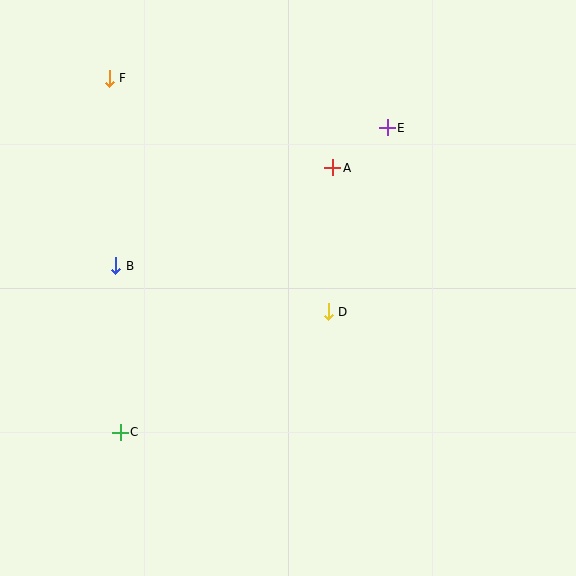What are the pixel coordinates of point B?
Point B is at (116, 266).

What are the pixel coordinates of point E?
Point E is at (387, 128).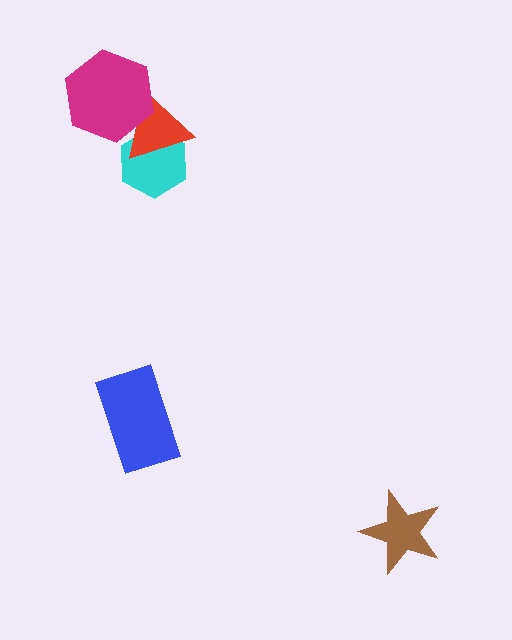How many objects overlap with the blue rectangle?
0 objects overlap with the blue rectangle.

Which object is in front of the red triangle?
The magenta hexagon is in front of the red triangle.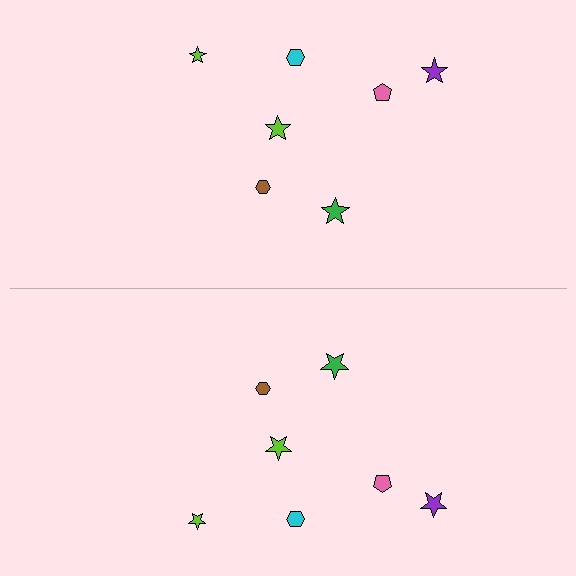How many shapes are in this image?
There are 14 shapes in this image.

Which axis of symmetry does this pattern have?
The pattern has a horizontal axis of symmetry running through the center of the image.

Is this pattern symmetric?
Yes, this pattern has bilateral (reflection) symmetry.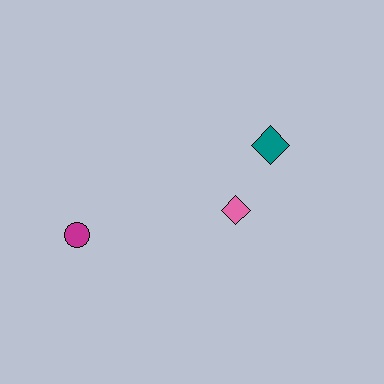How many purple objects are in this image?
There are no purple objects.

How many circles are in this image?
There is 1 circle.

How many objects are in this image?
There are 3 objects.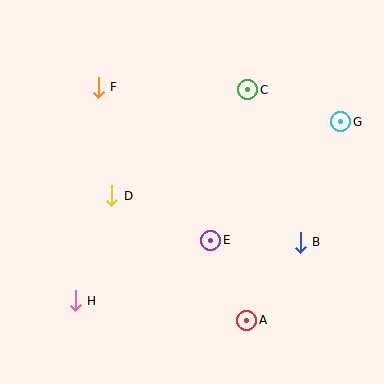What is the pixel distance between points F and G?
The distance between F and G is 245 pixels.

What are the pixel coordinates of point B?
Point B is at (300, 242).